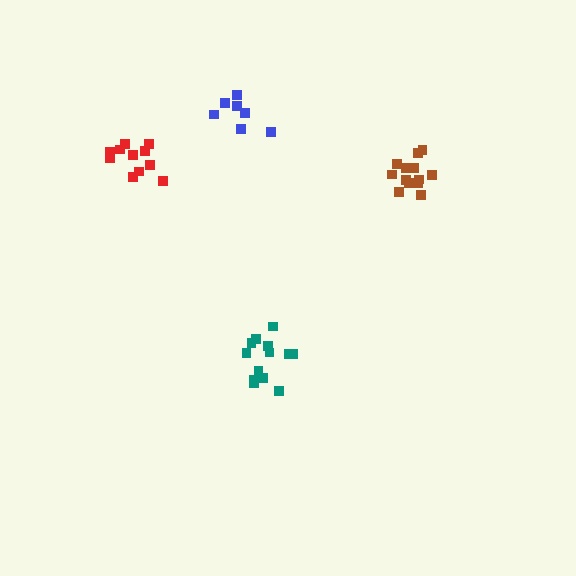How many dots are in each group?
Group 1: 7 dots, Group 2: 11 dots, Group 3: 13 dots, Group 4: 13 dots (44 total).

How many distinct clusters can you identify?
There are 4 distinct clusters.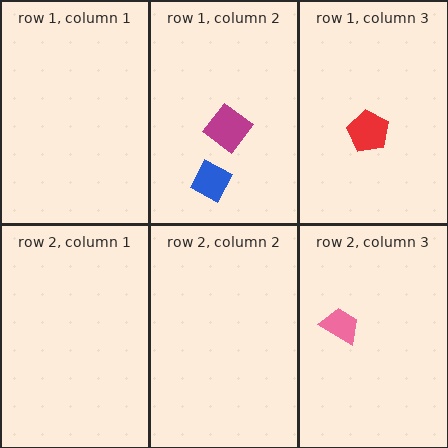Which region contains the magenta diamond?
The row 1, column 2 region.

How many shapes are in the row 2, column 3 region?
1.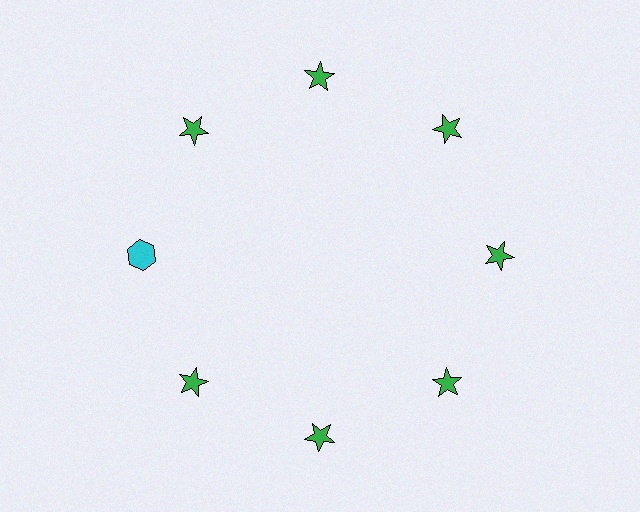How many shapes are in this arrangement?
There are 8 shapes arranged in a ring pattern.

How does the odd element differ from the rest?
It differs in both color (cyan instead of green) and shape (hexagon instead of star).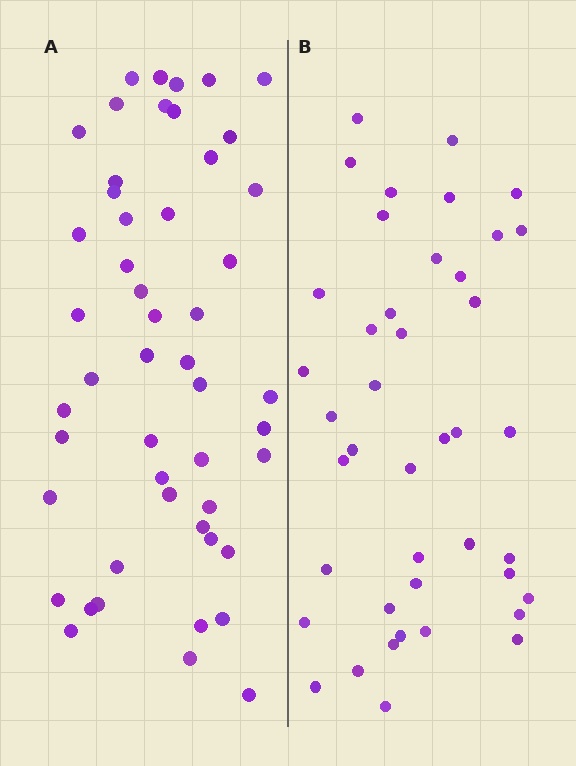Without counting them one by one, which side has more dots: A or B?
Region A (the left region) has more dots.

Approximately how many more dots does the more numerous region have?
Region A has roughly 8 or so more dots than region B.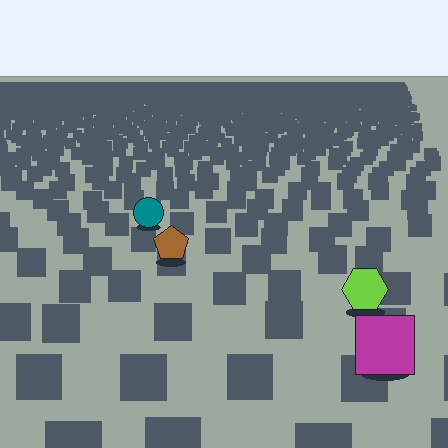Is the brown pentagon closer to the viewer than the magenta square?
No. The magenta square is closer — you can tell from the texture gradient: the ground texture is coarser near it.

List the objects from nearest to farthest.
From nearest to farthest: the magenta square, the lime hexagon, the brown pentagon, the teal circle.